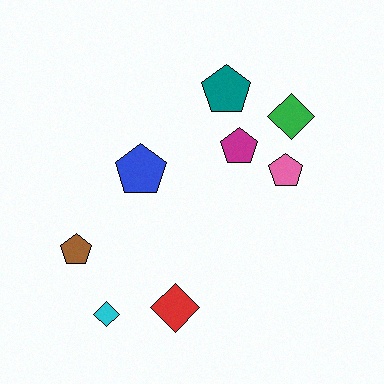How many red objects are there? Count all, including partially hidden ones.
There is 1 red object.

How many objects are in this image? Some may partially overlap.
There are 8 objects.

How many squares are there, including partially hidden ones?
There are no squares.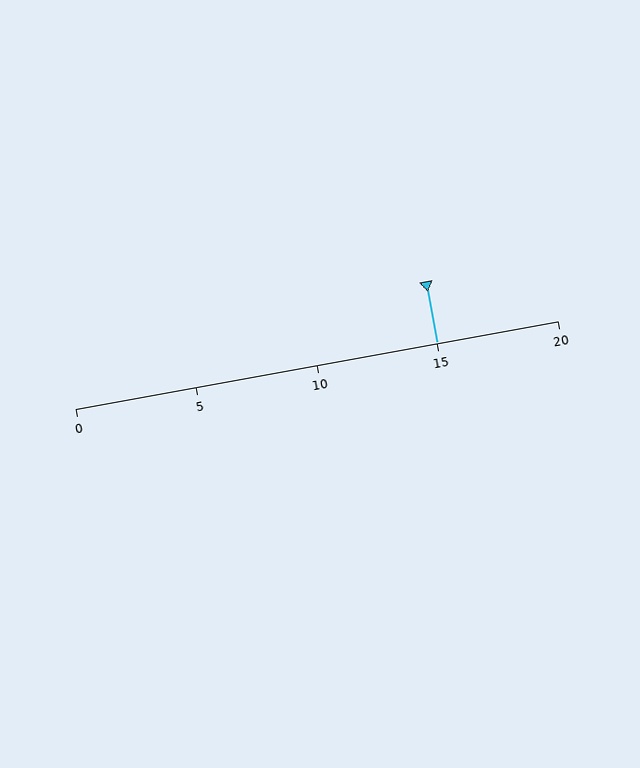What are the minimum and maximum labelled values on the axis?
The axis runs from 0 to 20.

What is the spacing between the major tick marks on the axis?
The major ticks are spaced 5 apart.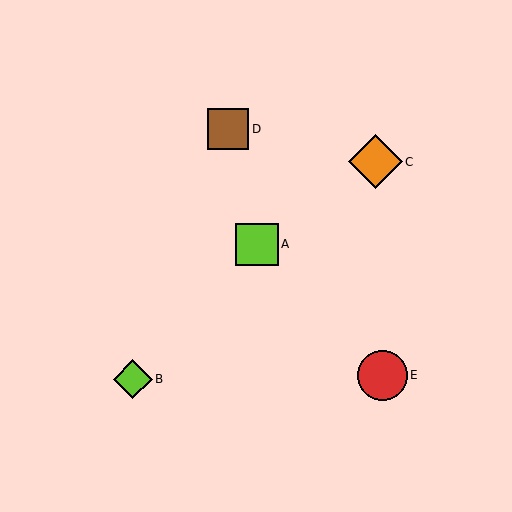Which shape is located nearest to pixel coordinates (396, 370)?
The red circle (labeled E) at (382, 375) is nearest to that location.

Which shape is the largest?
The orange diamond (labeled C) is the largest.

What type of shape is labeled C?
Shape C is an orange diamond.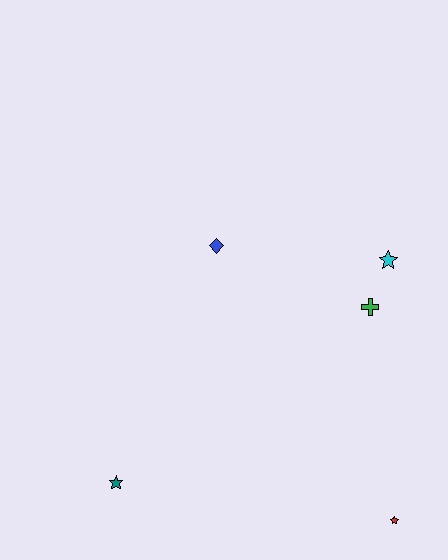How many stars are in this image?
There are 3 stars.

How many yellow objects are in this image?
There are no yellow objects.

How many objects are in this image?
There are 5 objects.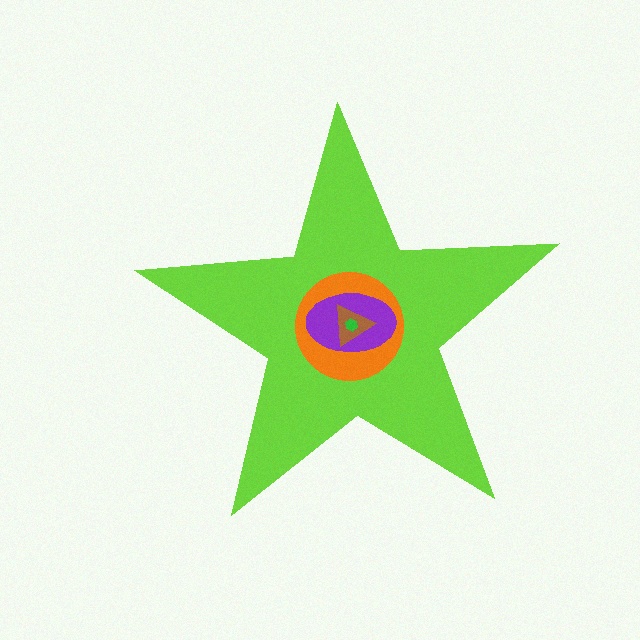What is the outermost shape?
The lime star.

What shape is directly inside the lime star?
The orange circle.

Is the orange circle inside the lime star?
Yes.